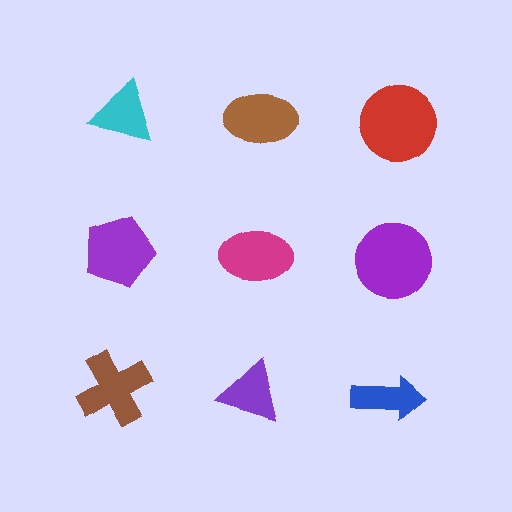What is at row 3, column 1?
A brown cross.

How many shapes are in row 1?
3 shapes.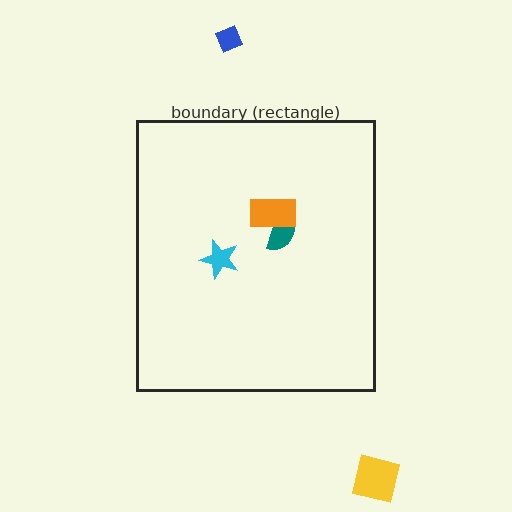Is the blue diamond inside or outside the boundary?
Outside.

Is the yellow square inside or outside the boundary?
Outside.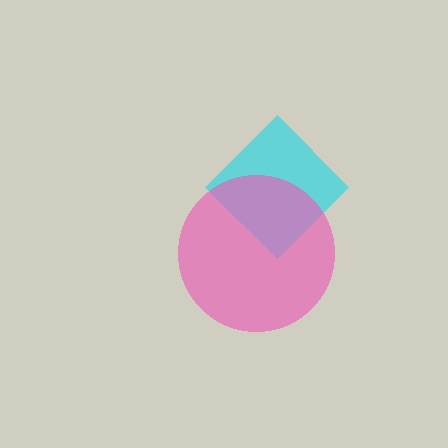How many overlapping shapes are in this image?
There are 2 overlapping shapes in the image.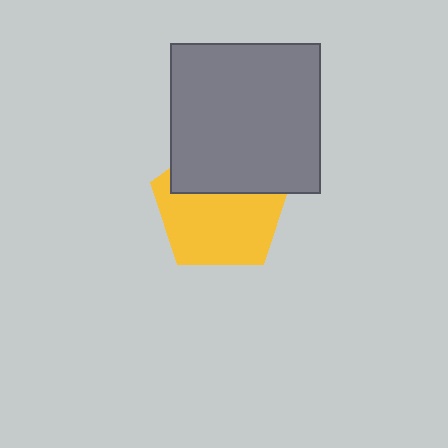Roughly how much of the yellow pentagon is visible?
About half of it is visible (roughly 63%).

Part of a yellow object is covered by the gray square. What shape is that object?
It is a pentagon.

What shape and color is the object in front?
The object in front is a gray square.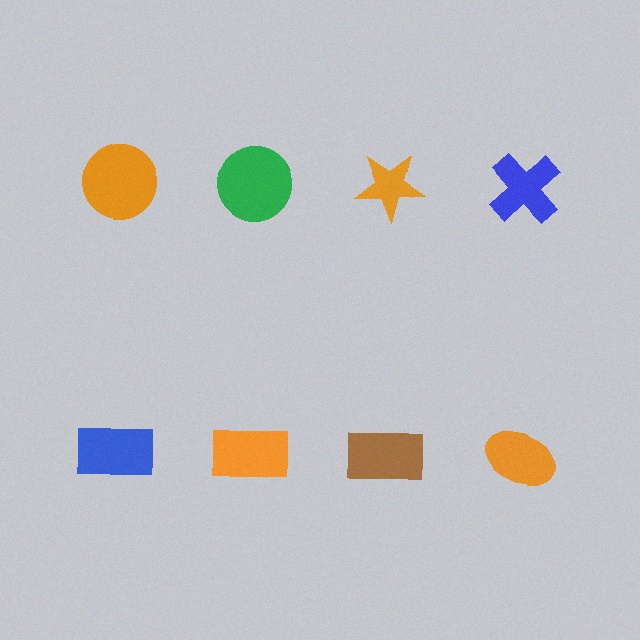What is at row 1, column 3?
An orange star.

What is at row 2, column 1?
A blue rectangle.